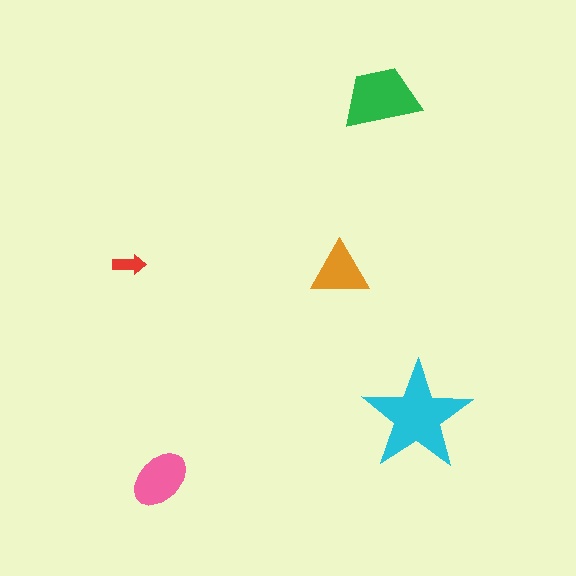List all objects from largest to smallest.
The cyan star, the green trapezoid, the pink ellipse, the orange triangle, the red arrow.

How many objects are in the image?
There are 5 objects in the image.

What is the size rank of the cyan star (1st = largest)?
1st.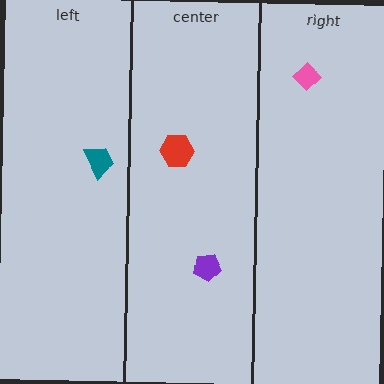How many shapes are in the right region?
1.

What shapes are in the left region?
The teal trapezoid.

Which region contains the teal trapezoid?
The left region.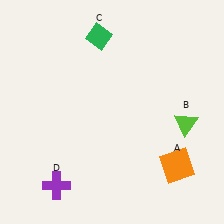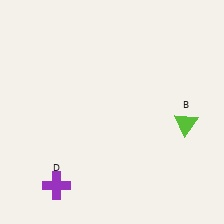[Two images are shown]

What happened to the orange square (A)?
The orange square (A) was removed in Image 2. It was in the bottom-right area of Image 1.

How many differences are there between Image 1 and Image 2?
There are 2 differences between the two images.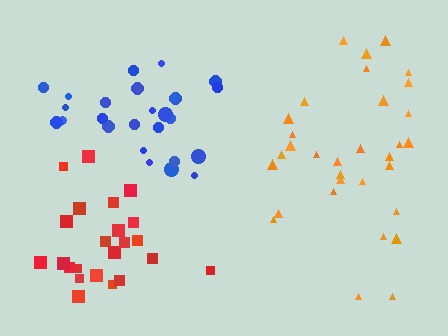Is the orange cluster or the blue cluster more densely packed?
Blue.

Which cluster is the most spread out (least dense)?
Orange.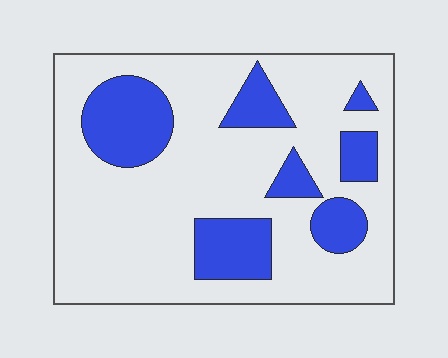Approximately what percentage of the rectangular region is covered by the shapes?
Approximately 25%.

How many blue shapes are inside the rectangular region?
7.